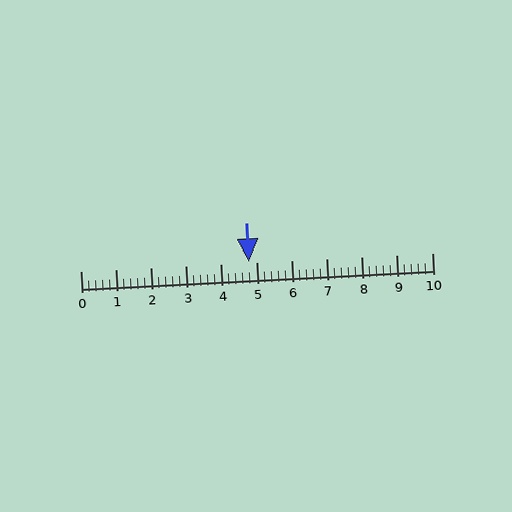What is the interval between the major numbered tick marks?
The major tick marks are spaced 1 units apart.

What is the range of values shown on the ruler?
The ruler shows values from 0 to 10.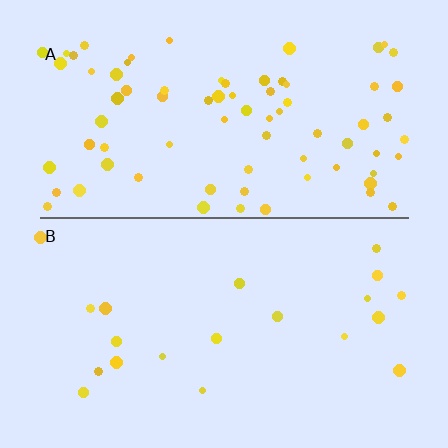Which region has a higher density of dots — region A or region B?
A (the top).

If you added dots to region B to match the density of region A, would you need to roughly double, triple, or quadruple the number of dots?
Approximately quadruple.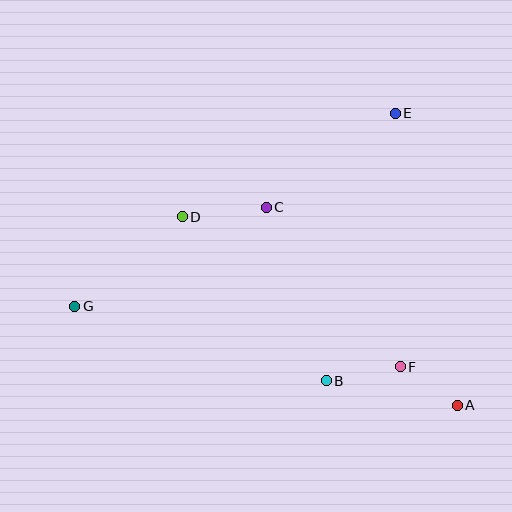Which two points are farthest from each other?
Points A and G are farthest from each other.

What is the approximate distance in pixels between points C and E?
The distance between C and E is approximately 160 pixels.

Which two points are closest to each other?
Points A and F are closest to each other.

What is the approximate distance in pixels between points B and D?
The distance between B and D is approximately 218 pixels.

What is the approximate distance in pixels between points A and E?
The distance between A and E is approximately 298 pixels.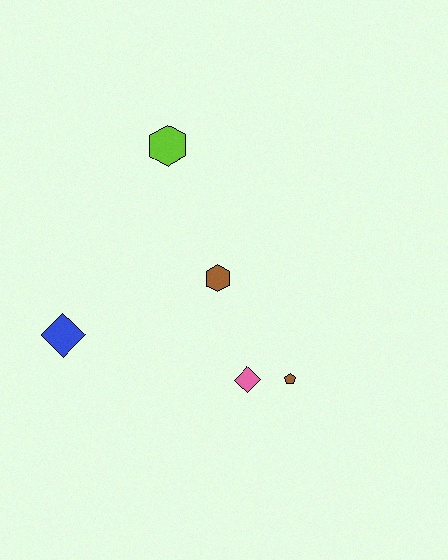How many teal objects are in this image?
There are no teal objects.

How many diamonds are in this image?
There are 2 diamonds.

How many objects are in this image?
There are 5 objects.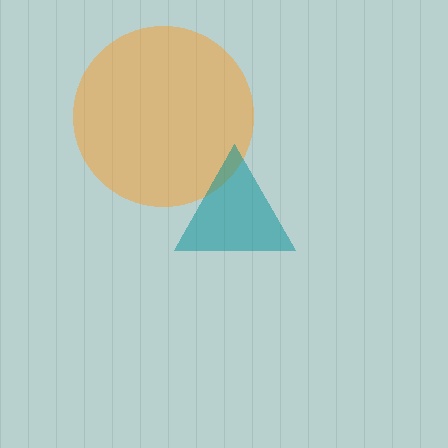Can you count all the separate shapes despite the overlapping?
Yes, there are 2 separate shapes.